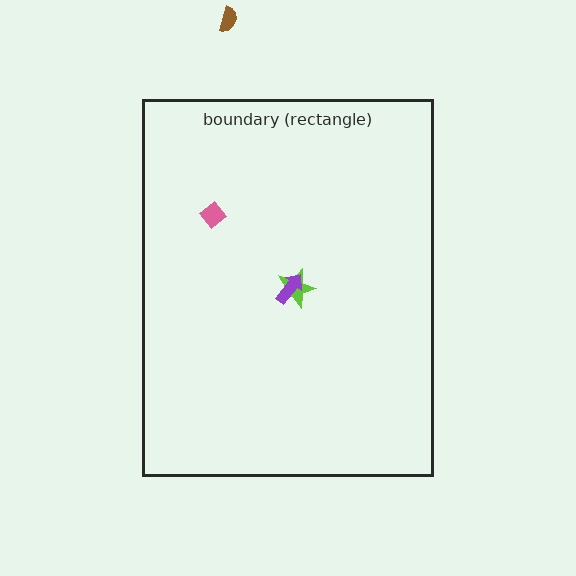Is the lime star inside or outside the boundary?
Inside.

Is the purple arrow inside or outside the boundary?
Inside.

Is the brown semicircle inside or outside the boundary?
Outside.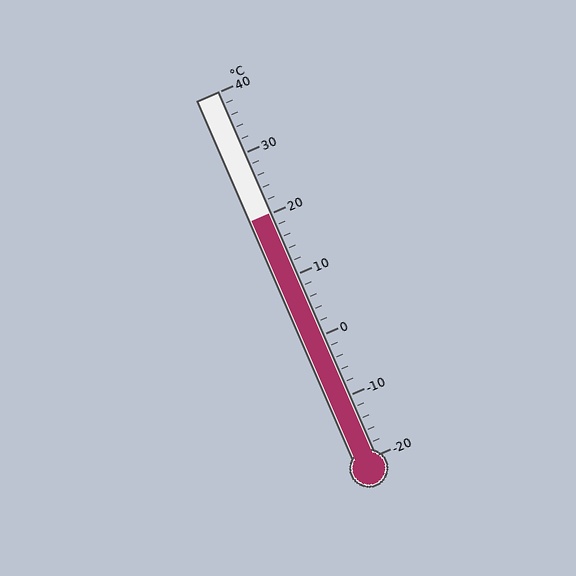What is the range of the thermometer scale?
The thermometer scale ranges from -20°C to 40°C.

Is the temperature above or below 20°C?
The temperature is at 20°C.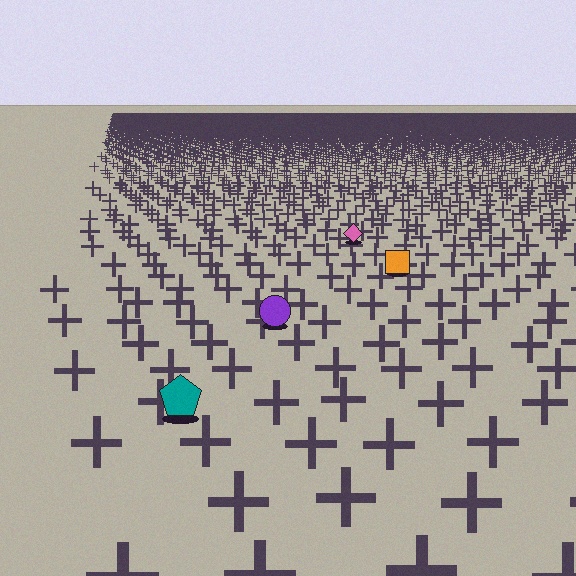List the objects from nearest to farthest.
From nearest to farthest: the teal pentagon, the purple circle, the orange square, the pink diamond.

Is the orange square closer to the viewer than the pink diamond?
Yes. The orange square is closer — you can tell from the texture gradient: the ground texture is coarser near it.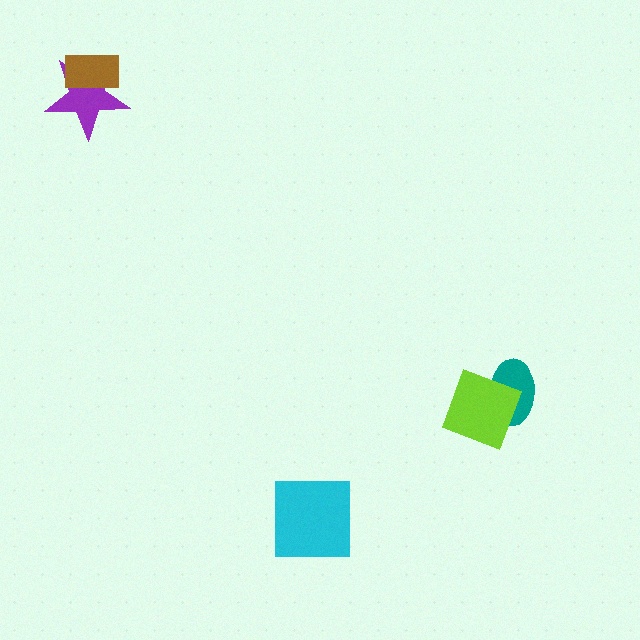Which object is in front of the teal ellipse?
The lime square is in front of the teal ellipse.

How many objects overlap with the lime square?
1 object overlaps with the lime square.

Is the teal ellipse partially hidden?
Yes, it is partially covered by another shape.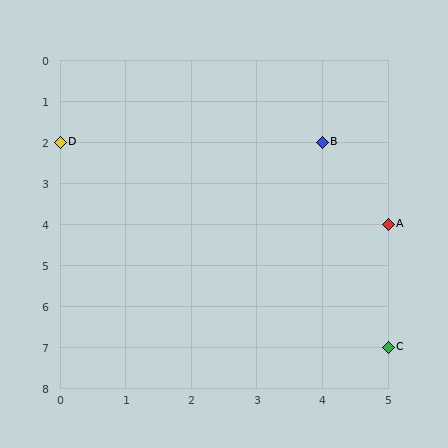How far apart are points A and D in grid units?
Points A and D are 5 columns and 2 rows apart (about 5.4 grid units diagonally).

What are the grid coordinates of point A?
Point A is at grid coordinates (5, 4).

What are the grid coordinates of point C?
Point C is at grid coordinates (5, 7).